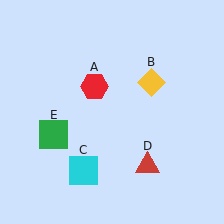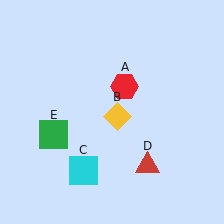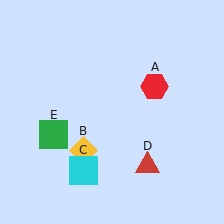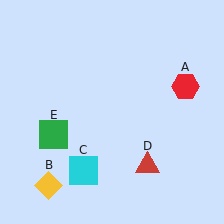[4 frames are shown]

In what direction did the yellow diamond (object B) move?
The yellow diamond (object B) moved down and to the left.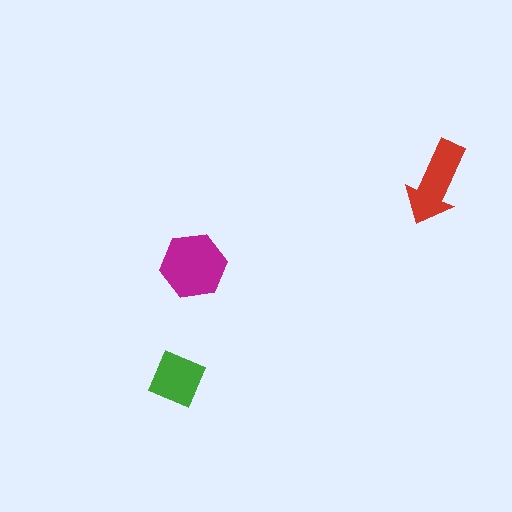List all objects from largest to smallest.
The magenta hexagon, the red arrow, the green diamond.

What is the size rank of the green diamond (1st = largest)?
3rd.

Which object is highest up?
The red arrow is topmost.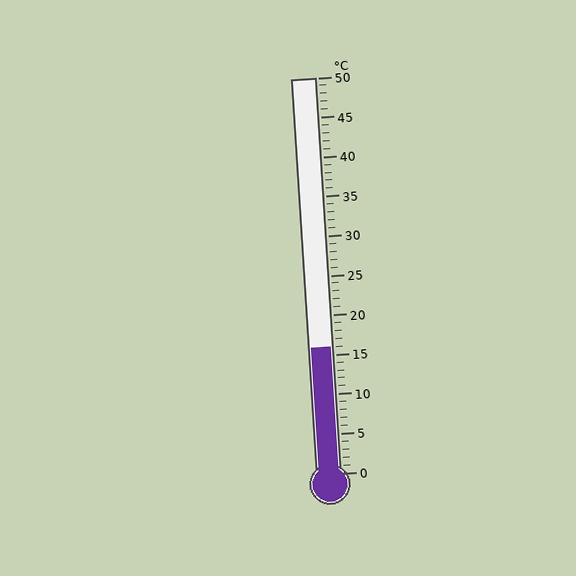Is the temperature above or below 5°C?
The temperature is above 5°C.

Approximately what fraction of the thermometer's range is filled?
The thermometer is filled to approximately 30% of its range.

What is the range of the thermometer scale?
The thermometer scale ranges from 0°C to 50°C.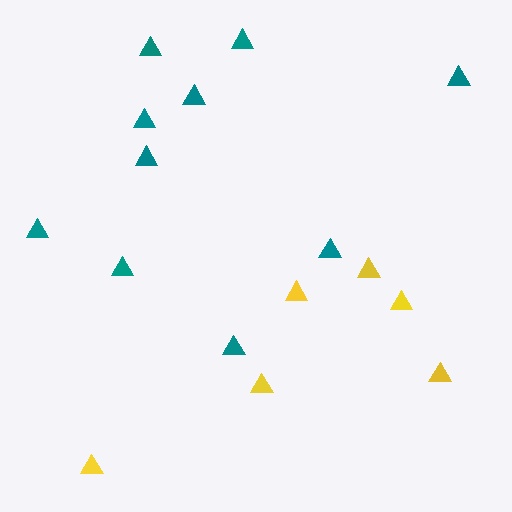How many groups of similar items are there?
There are 2 groups: one group of yellow triangles (6) and one group of teal triangles (10).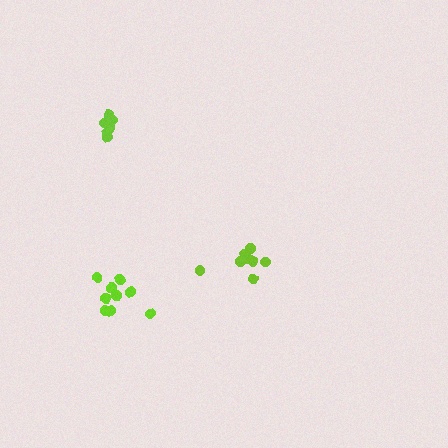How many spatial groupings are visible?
There are 3 spatial groupings.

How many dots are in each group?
Group 1: 9 dots, Group 2: 8 dots, Group 3: 6 dots (23 total).